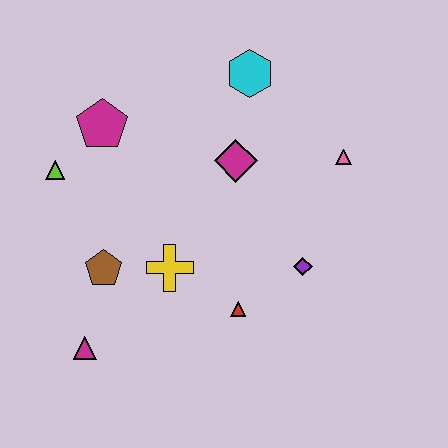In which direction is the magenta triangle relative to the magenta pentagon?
The magenta triangle is below the magenta pentagon.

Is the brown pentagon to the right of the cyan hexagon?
No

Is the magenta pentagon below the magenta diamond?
No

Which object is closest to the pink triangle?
The magenta diamond is closest to the pink triangle.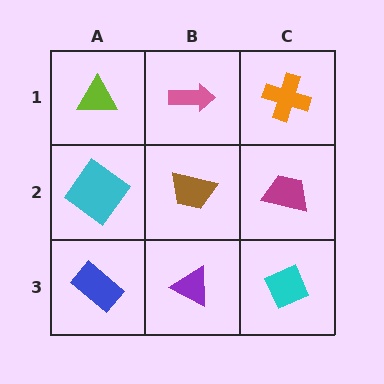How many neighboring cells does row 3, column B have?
3.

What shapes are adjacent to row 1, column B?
A brown trapezoid (row 2, column B), a lime triangle (row 1, column A), an orange cross (row 1, column C).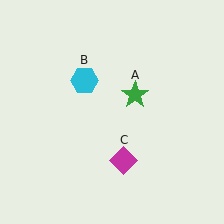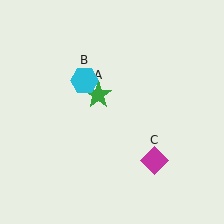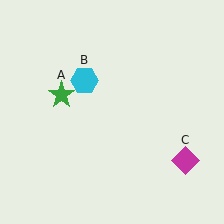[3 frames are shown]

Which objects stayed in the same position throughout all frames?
Cyan hexagon (object B) remained stationary.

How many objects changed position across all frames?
2 objects changed position: green star (object A), magenta diamond (object C).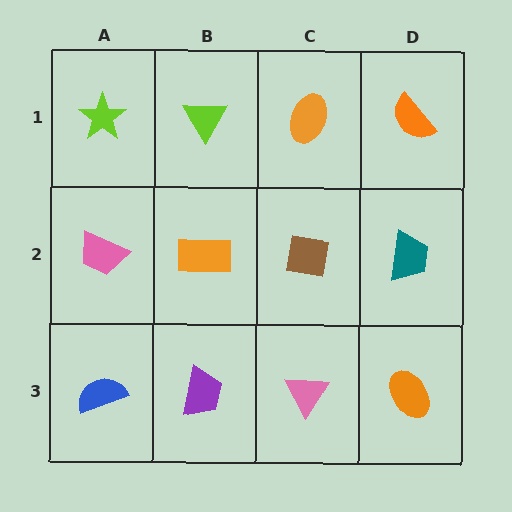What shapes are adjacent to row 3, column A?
A pink trapezoid (row 2, column A), a purple trapezoid (row 3, column B).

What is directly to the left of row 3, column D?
A pink triangle.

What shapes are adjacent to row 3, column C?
A brown square (row 2, column C), a purple trapezoid (row 3, column B), an orange ellipse (row 3, column D).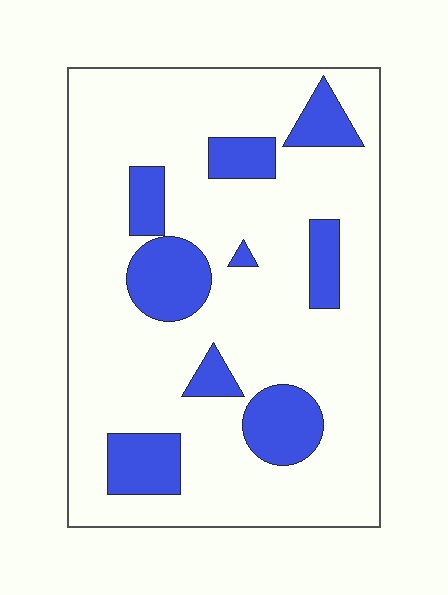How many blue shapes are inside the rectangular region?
9.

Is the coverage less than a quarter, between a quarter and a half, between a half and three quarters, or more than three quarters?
Less than a quarter.